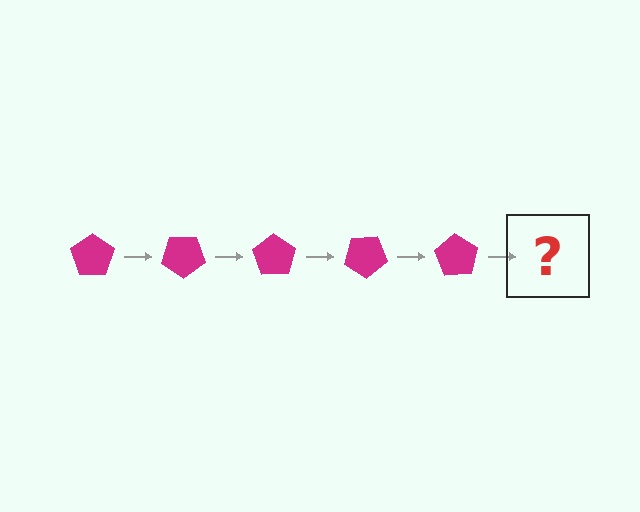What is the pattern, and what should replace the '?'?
The pattern is that the pentagon rotates 35 degrees each step. The '?' should be a magenta pentagon rotated 175 degrees.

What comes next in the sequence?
The next element should be a magenta pentagon rotated 175 degrees.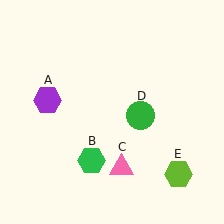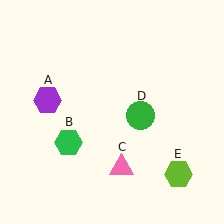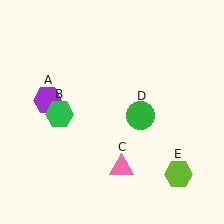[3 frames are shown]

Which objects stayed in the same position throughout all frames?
Purple hexagon (object A) and pink triangle (object C) and green circle (object D) and lime hexagon (object E) remained stationary.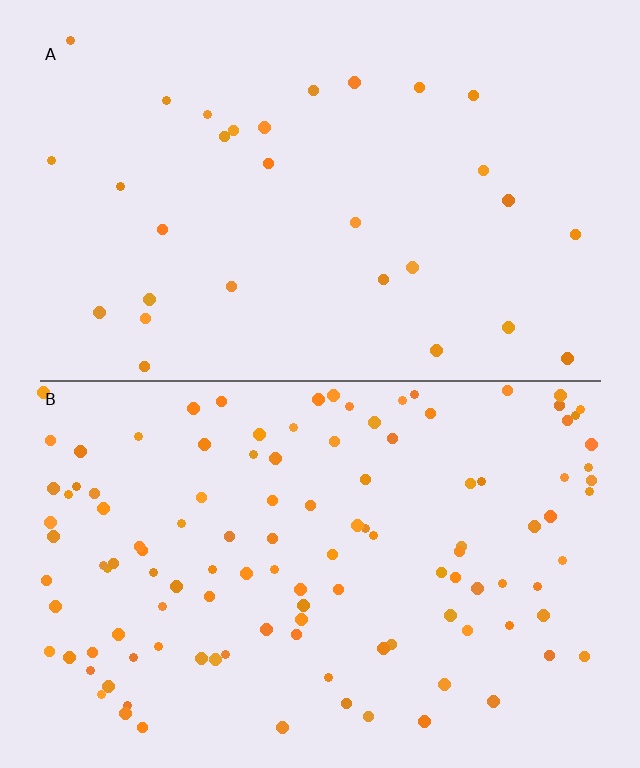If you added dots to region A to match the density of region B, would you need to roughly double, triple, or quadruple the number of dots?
Approximately quadruple.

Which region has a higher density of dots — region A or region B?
B (the bottom).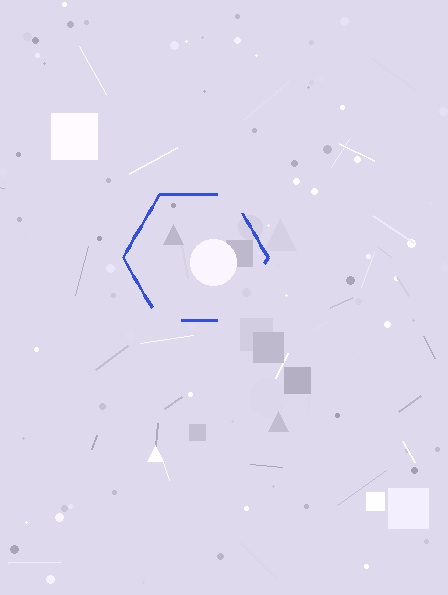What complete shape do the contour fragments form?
The contour fragments form a hexagon.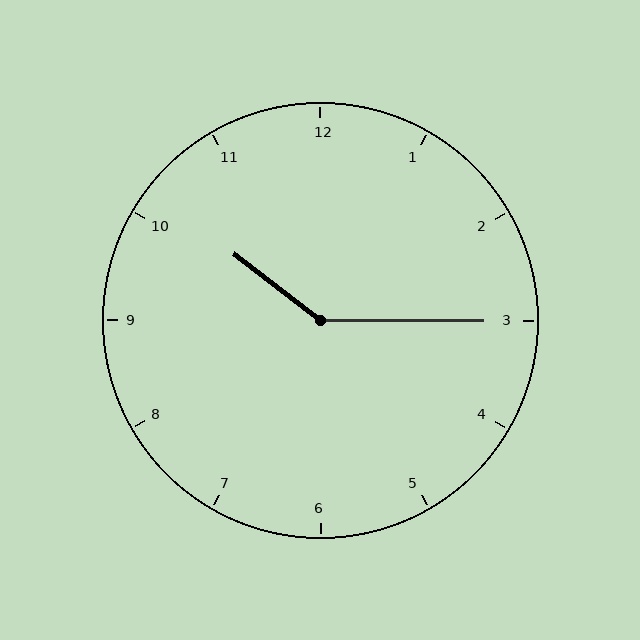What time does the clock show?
10:15.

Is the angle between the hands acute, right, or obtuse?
It is obtuse.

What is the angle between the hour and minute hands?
Approximately 142 degrees.